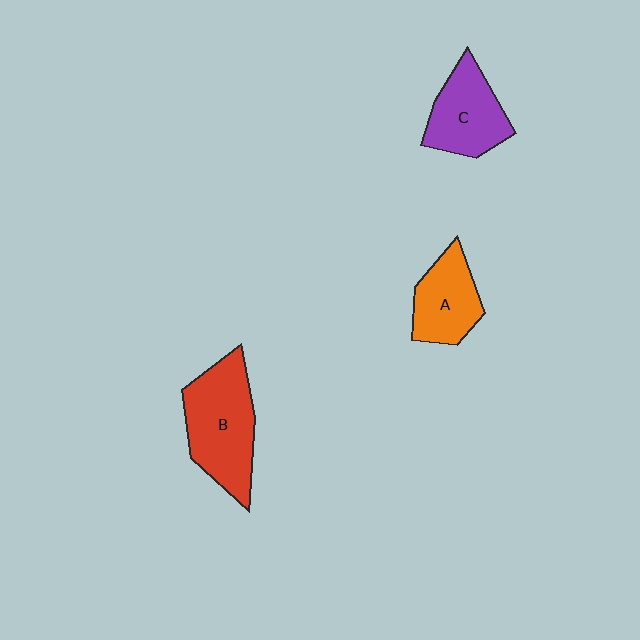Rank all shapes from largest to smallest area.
From largest to smallest: B (red), C (purple), A (orange).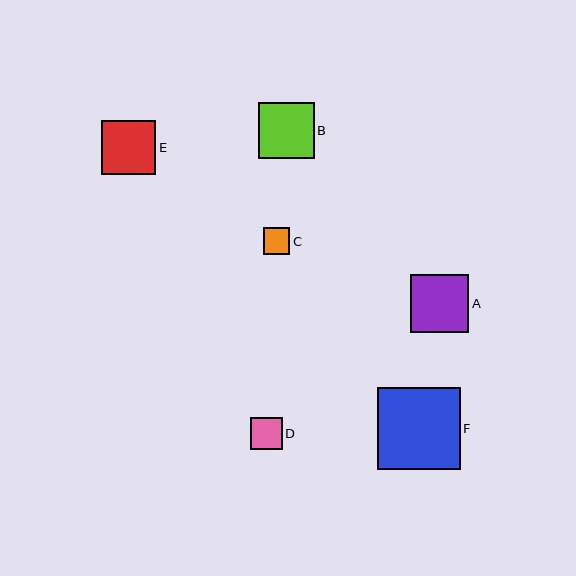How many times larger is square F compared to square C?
Square F is approximately 3.1 times the size of square C.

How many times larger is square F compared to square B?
Square F is approximately 1.5 times the size of square B.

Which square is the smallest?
Square C is the smallest with a size of approximately 27 pixels.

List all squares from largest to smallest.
From largest to smallest: F, A, B, E, D, C.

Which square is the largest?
Square F is the largest with a size of approximately 82 pixels.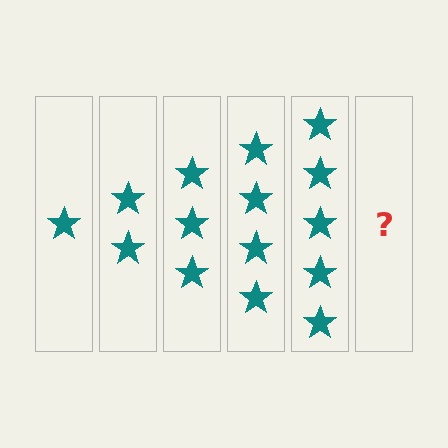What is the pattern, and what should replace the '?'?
The pattern is that each step adds one more star. The '?' should be 6 stars.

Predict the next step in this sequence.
The next step is 6 stars.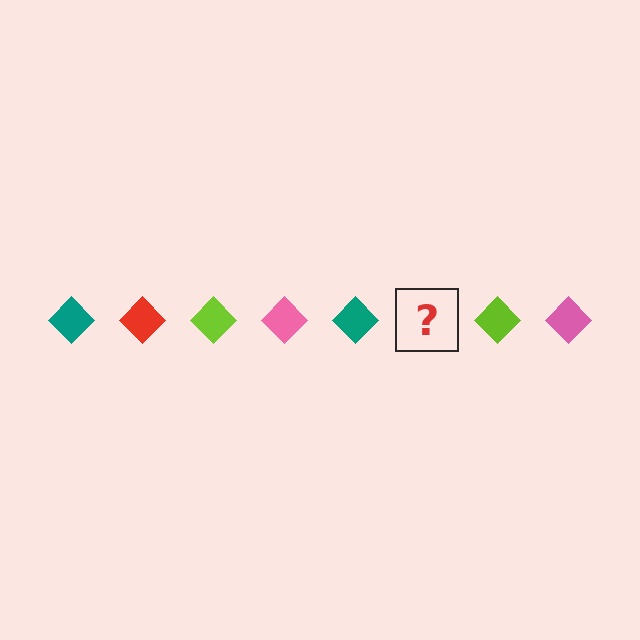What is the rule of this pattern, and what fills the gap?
The rule is that the pattern cycles through teal, red, lime, pink diamonds. The gap should be filled with a red diamond.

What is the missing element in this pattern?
The missing element is a red diamond.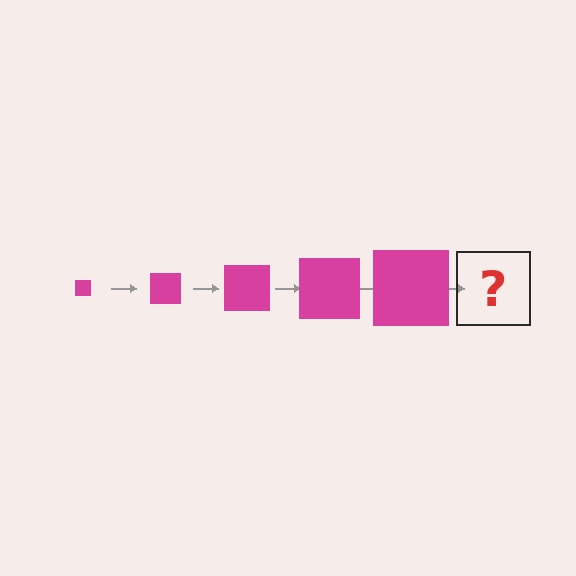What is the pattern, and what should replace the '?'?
The pattern is that the square gets progressively larger each step. The '?' should be a magenta square, larger than the previous one.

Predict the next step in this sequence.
The next step is a magenta square, larger than the previous one.